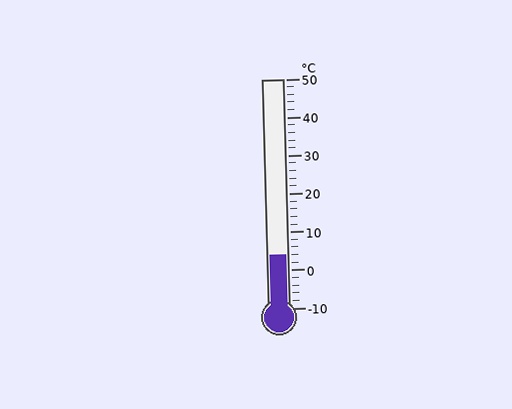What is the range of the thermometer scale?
The thermometer scale ranges from -10°C to 50°C.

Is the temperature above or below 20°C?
The temperature is below 20°C.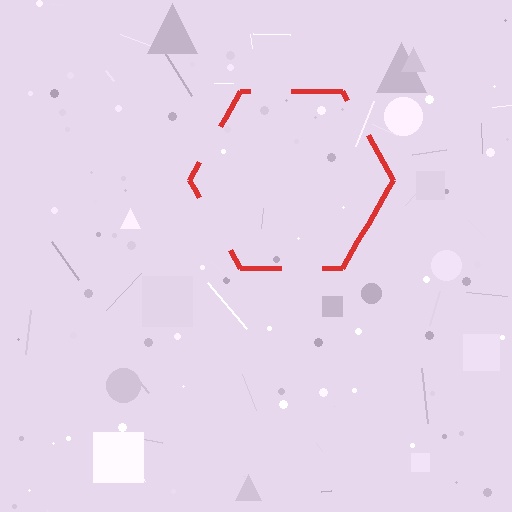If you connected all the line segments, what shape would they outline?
They would outline a hexagon.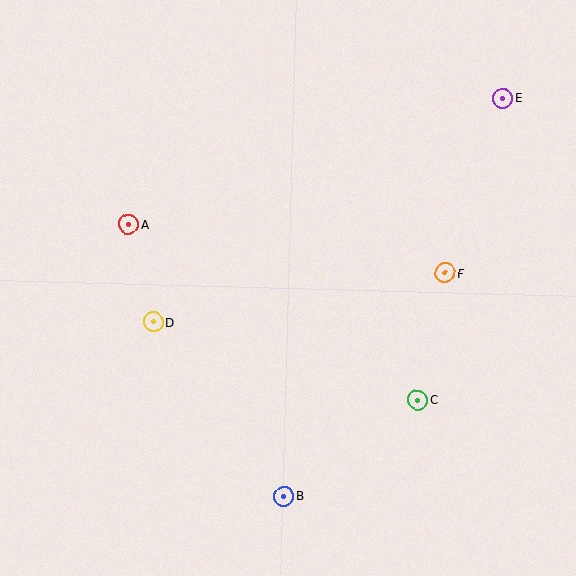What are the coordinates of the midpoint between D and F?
The midpoint between D and F is at (299, 298).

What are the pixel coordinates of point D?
Point D is at (153, 322).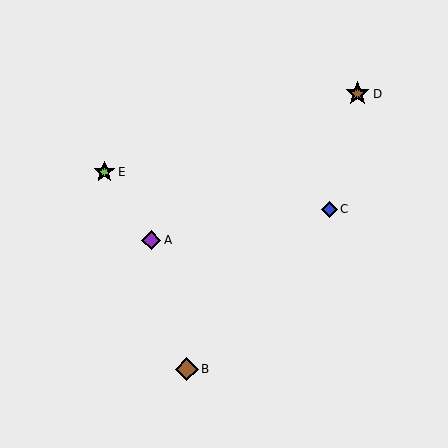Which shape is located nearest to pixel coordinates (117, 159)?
The lime star (labeled E) at (104, 172) is nearest to that location.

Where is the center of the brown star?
The center of the brown star is at (358, 94).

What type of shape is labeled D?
Shape D is a brown star.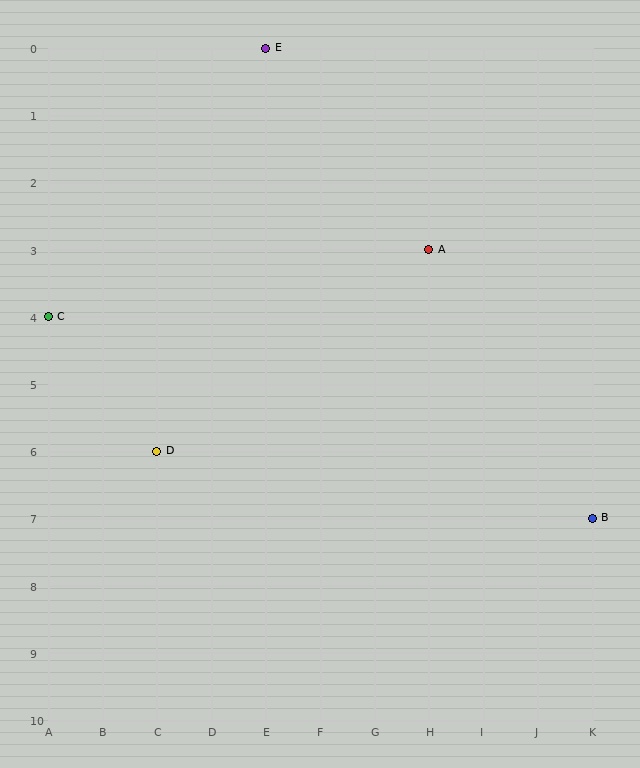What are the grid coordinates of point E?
Point E is at grid coordinates (E, 0).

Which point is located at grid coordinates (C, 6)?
Point D is at (C, 6).